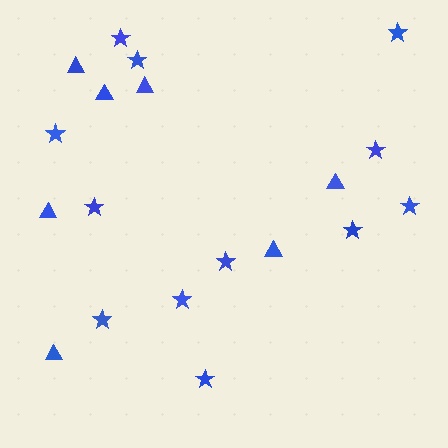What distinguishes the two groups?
There are 2 groups: one group of stars (12) and one group of triangles (7).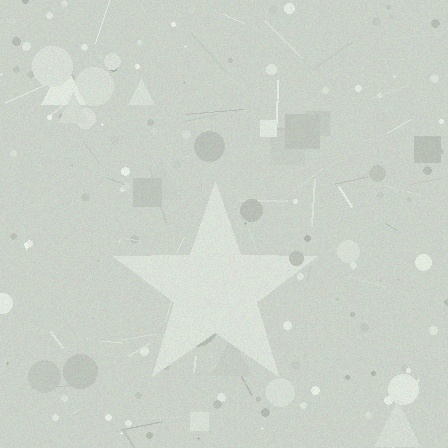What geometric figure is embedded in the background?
A star is embedded in the background.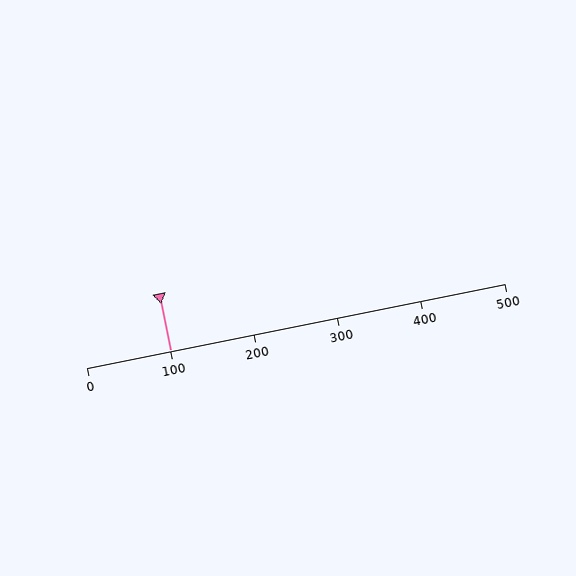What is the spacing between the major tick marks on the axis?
The major ticks are spaced 100 apart.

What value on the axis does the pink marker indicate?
The marker indicates approximately 100.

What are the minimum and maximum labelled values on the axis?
The axis runs from 0 to 500.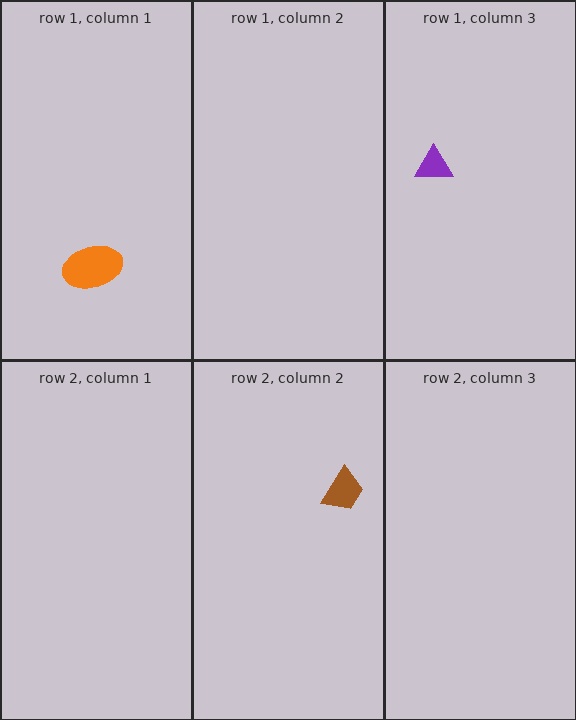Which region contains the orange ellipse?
The row 1, column 1 region.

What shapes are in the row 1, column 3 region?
The purple triangle.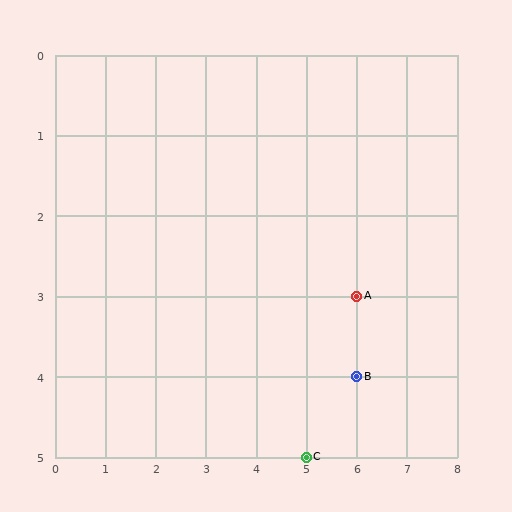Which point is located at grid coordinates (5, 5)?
Point C is at (5, 5).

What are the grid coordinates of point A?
Point A is at grid coordinates (6, 3).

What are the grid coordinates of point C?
Point C is at grid coordinates (5, 5).